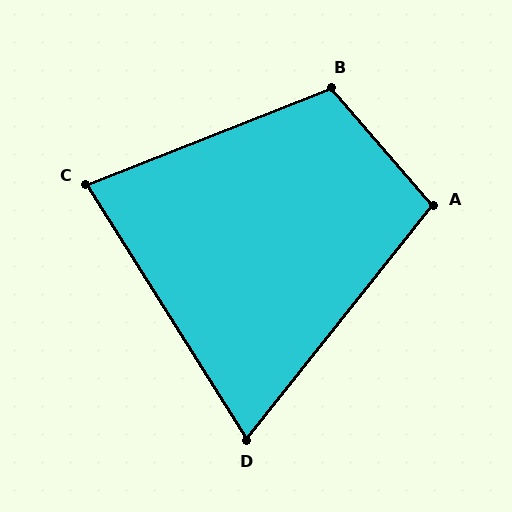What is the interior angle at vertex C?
Approximately 79 degrees (acute).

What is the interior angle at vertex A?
Approximately 101 degrees (obtuse).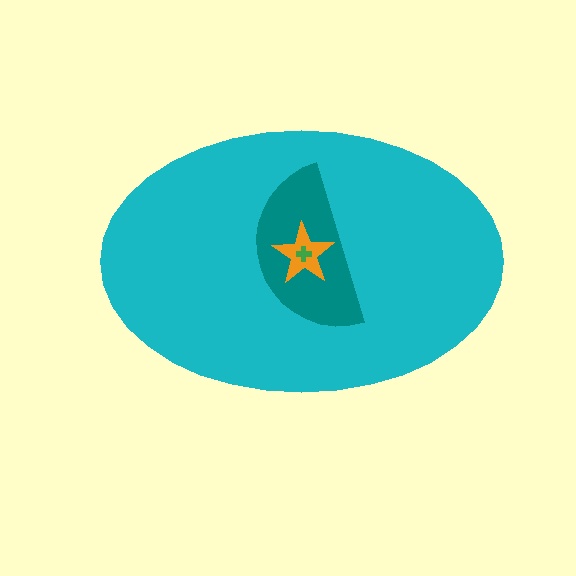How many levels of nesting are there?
4.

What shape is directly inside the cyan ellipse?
The teal semicircle.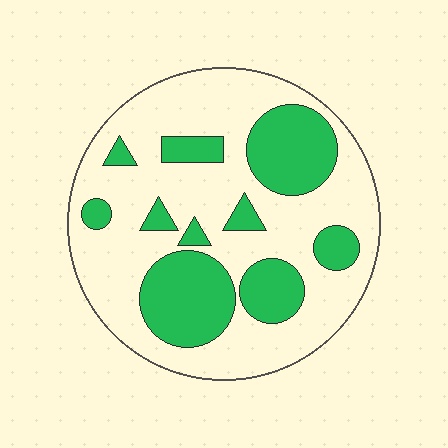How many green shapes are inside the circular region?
10.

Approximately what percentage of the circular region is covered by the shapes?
Approximately 30%.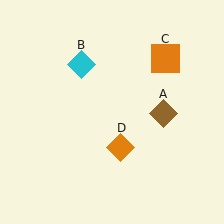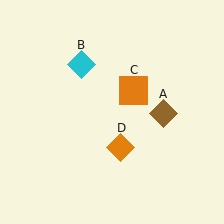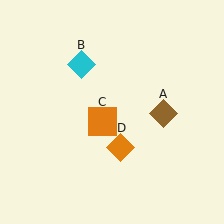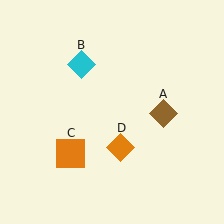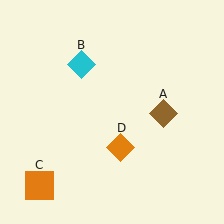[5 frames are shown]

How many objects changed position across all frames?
1 object changed position: orange square (object C).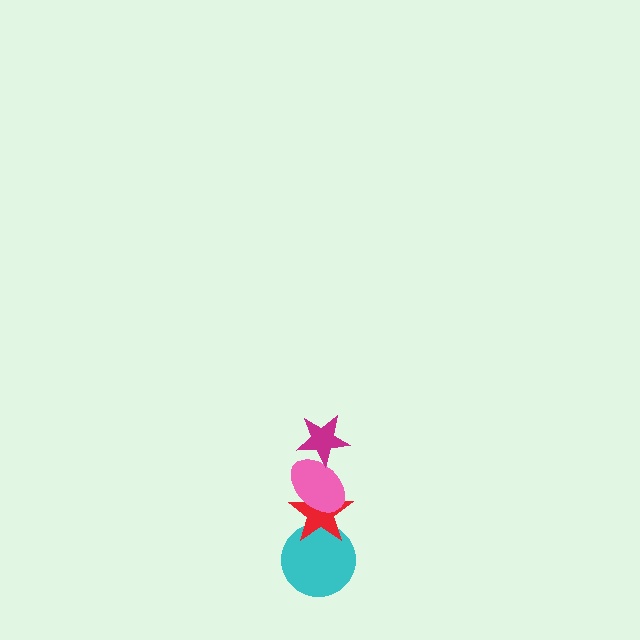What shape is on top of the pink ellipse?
The magenta star is on top of the pink ellipse.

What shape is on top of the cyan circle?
The red star is on top of the cyan circle.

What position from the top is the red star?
The red star is 3rd from the top.